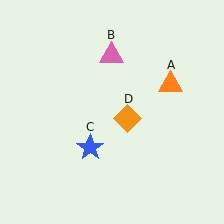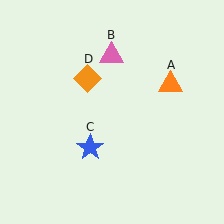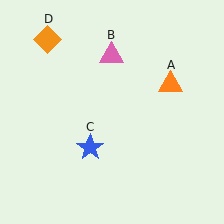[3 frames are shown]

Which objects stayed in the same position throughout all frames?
Orange triangle (object A) and pink triangle (object B) and blue star (object C) remained stationary.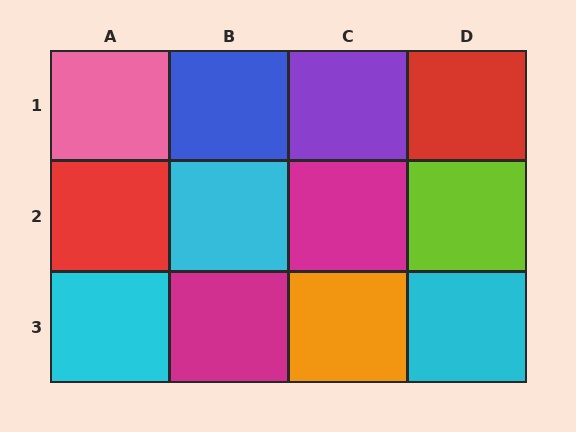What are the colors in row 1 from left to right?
Pink, blue, purple, red.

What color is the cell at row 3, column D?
Cyan.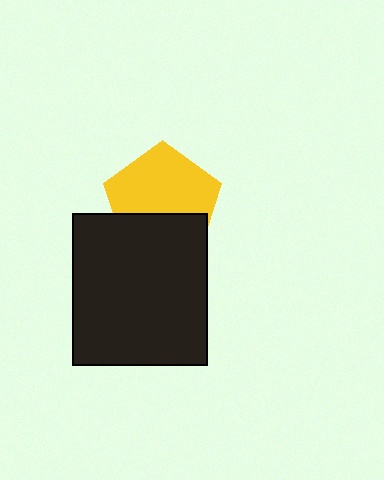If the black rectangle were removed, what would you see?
You would see the complete yellow pentagon.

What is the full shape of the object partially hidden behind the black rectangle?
The partially hidden object is a yellow pentagon.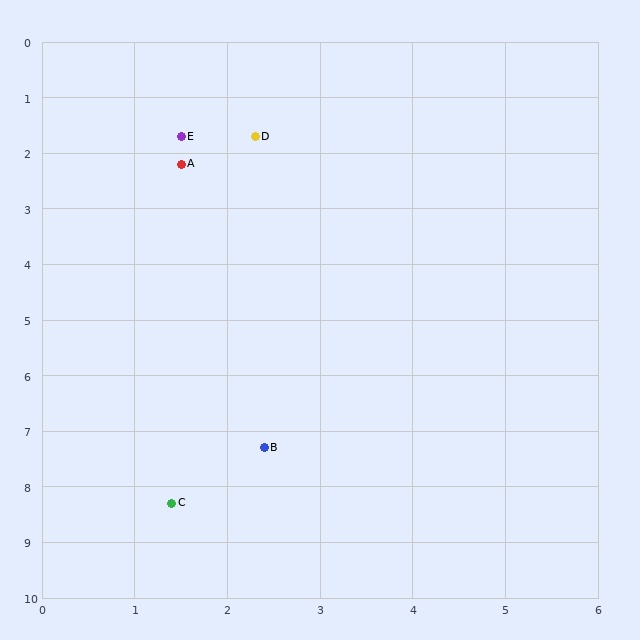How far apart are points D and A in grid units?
Points D and A are about 0.9 grid units apart.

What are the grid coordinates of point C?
Point C is at approximately (1.4, 8.3).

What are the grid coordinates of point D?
Point D is at approximately (2.3, 1.7).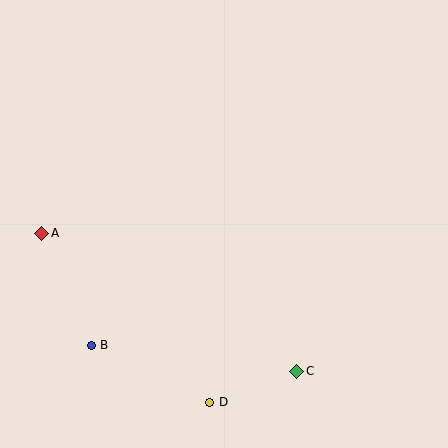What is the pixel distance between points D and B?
The distance between D and B is 131 pixels.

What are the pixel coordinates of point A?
Point A is at (42, 233).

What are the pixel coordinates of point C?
Point C is at (297, 371).